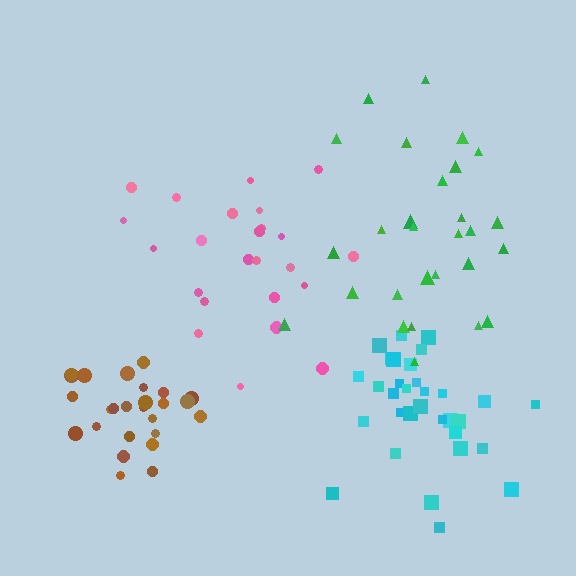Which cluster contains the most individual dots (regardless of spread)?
Cyan (33).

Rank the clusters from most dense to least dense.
brown, cyan, green, pink.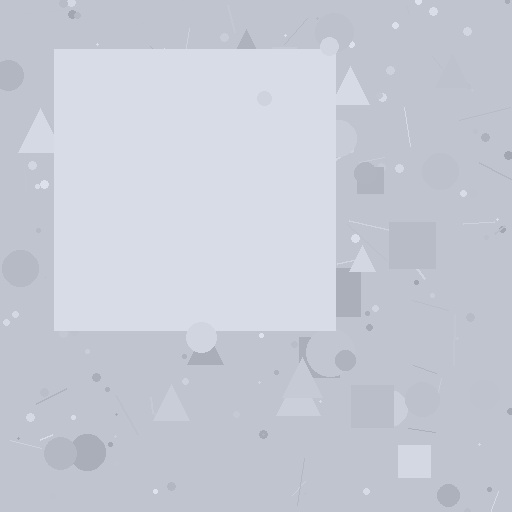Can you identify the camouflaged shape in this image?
The camouflaged shape is a square.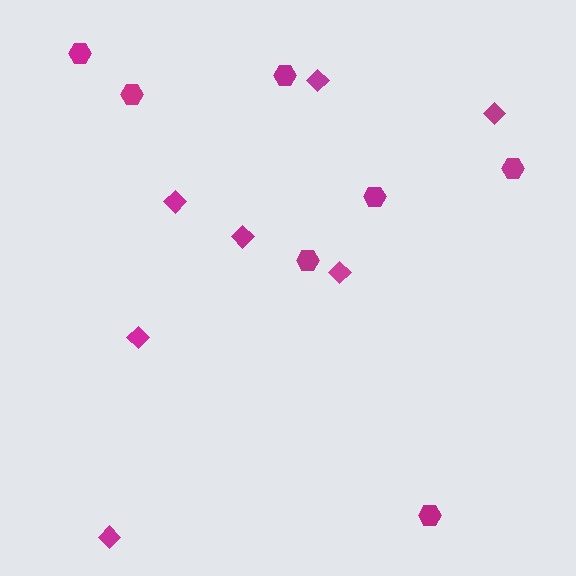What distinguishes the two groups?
There are 2 groups: one group of diamonds (7) and one group of hexagons (7).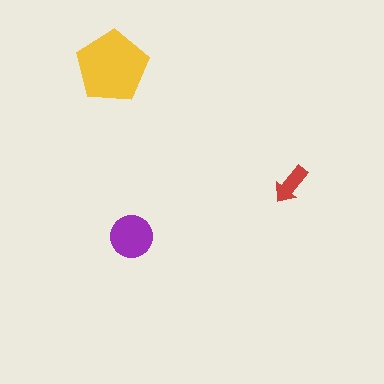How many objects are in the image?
There are 3 objects in the image.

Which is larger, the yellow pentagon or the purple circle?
The yellow pentagon.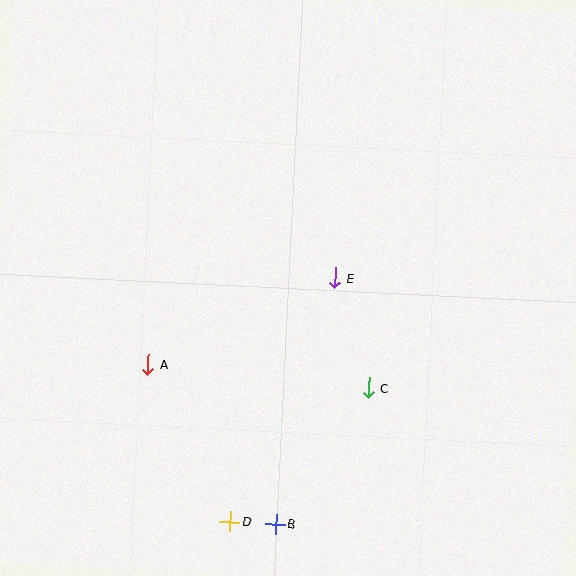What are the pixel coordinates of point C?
Point C is at (368, 388).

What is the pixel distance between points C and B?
The distance between C and B is 165 pixels.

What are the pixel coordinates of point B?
Point B is at (276, 524).